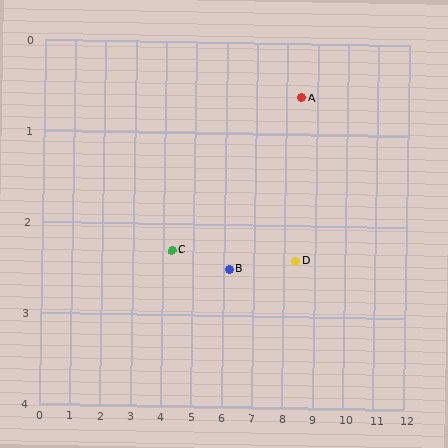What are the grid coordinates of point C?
Point C is at approximately (4.3, 2.3).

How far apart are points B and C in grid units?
Points B and C are about 1.9 grid units apart.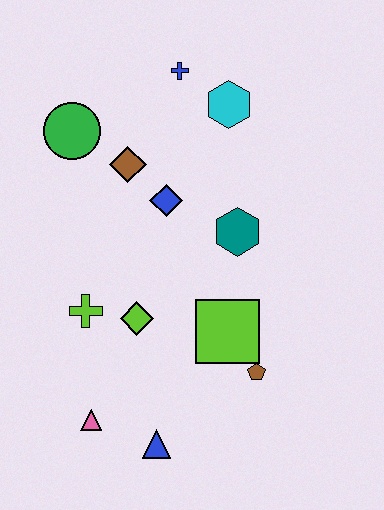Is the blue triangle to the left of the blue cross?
Yes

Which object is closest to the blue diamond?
The brown diamond is closest to the blue diamond.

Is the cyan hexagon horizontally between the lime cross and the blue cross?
No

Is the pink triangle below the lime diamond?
Yes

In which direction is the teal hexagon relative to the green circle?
The teal hexagon is to the right of the green circle.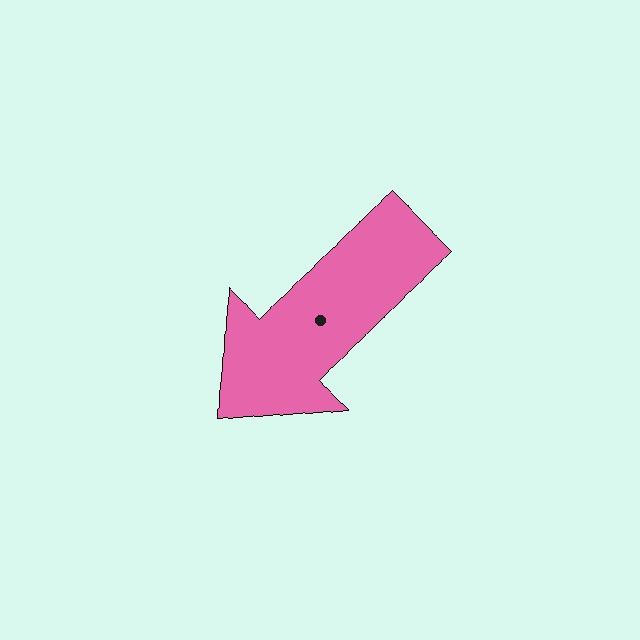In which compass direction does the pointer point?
Southwest.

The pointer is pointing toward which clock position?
Roughly 7 o'clock.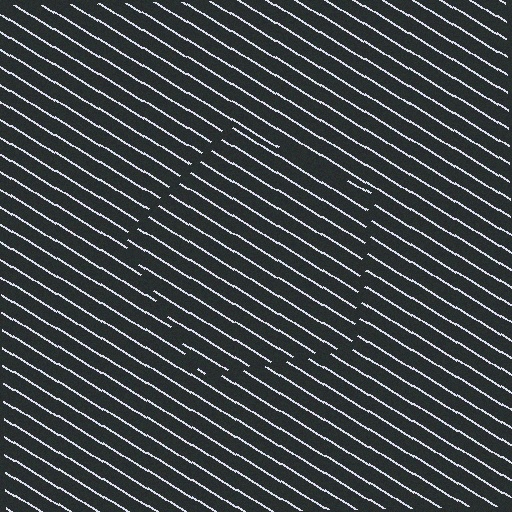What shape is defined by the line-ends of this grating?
An illusory pentagon. The interior of the shape contains the same grating, shifted by half a period — the contour is defined by the phase discontinuity where line-ends from the inner and outer gratings abut.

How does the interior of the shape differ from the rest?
The interior of the shape contains the same grating, shifted by half a period — the contour is defined by the phase discontinuity where line-ends from the inner and outer gratings abut.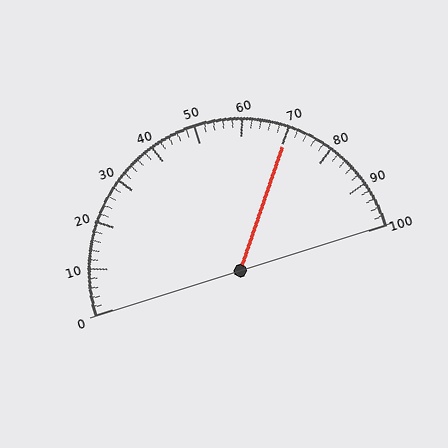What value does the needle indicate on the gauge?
The needle indicates approximately 70.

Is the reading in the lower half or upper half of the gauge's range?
The reading is in the upper half of the range (0 to 100).